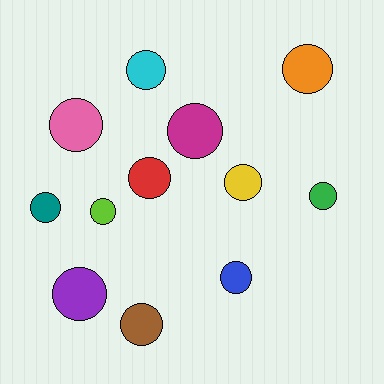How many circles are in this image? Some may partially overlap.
There are 12 circles.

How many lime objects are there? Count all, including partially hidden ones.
There is 1 lime object.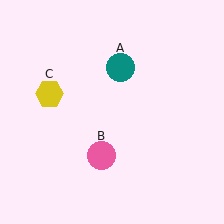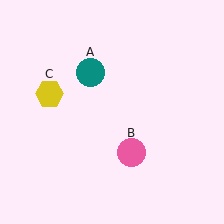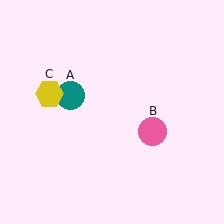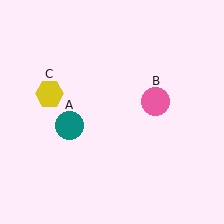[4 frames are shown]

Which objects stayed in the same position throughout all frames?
Yellow hexagon (object C) remained stationary.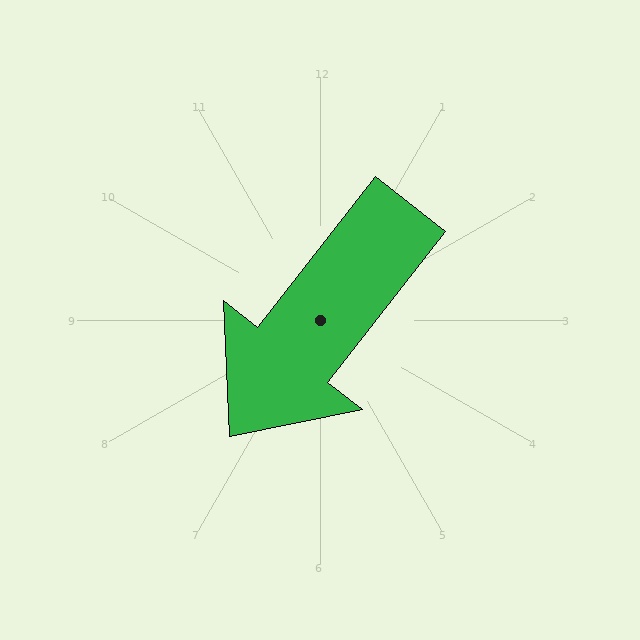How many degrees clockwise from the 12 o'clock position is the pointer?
Approximately 218 degrees.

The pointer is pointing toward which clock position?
Roughly 7 o'clock.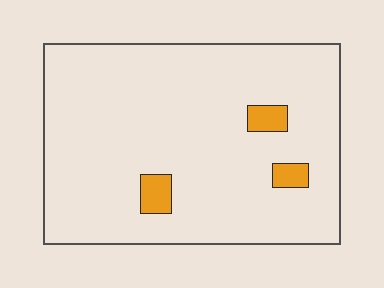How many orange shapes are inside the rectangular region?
3.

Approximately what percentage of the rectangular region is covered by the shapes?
Approximately 5%.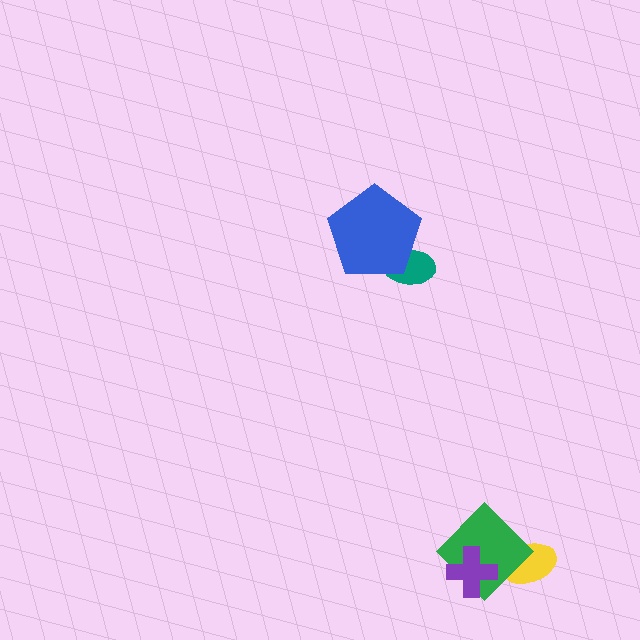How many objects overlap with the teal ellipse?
1 object overlaps with the teal ellipse.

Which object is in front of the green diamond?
The purple cross is in front of the green diamond.